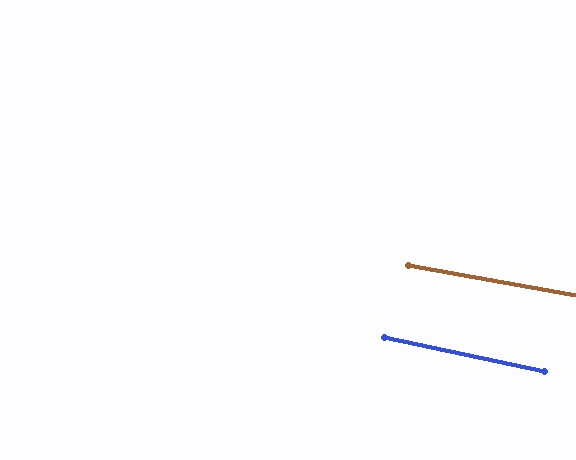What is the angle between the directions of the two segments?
Approximately 2 degrees.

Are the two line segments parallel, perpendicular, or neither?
Parallel — their directions differ by only 1.8°.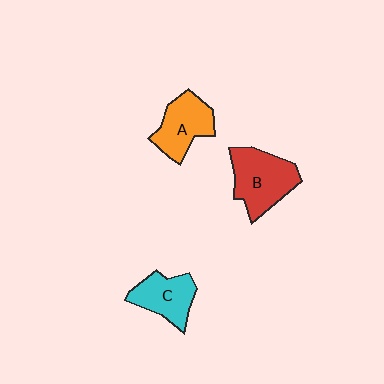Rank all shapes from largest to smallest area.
From largest to smallest: B (red), A (orange), C (cyan).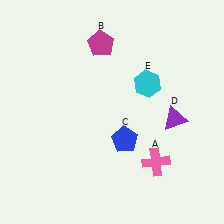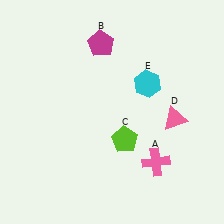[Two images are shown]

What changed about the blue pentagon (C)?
In Image 1, C is blue. In Image 2, it changed to lime.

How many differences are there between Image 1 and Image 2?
There are 2 differences between the two images.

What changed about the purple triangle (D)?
In Image 1, D is purple. In Image 2, it changed to pink.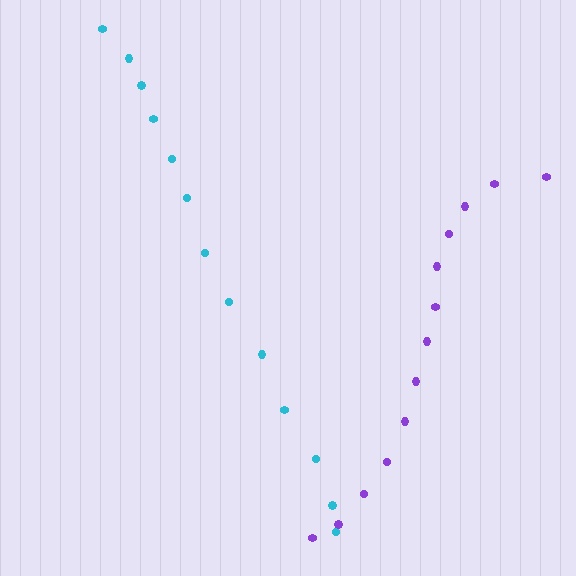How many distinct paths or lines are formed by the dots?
There are 2 distinct paths.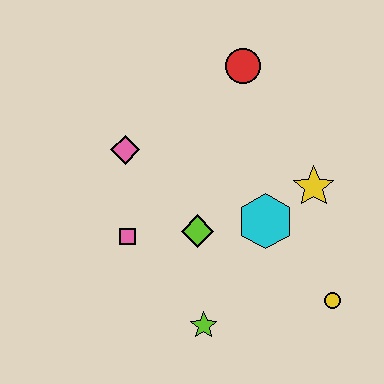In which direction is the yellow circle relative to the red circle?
The yellow circle is below the red circle.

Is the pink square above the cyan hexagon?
No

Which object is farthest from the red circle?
The lime star is farthest from the red circle.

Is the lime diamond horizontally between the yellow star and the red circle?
No